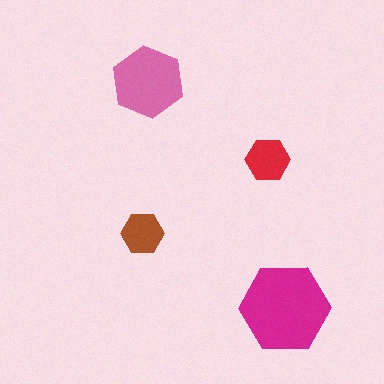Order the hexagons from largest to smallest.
the magenta one, the pink one, the red one, the brown one.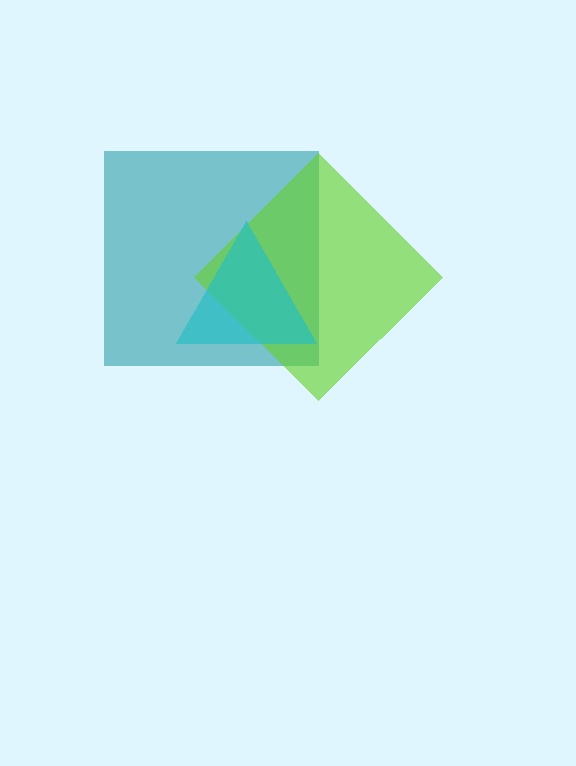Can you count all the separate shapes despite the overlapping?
Yes, there are 3 separate shapes.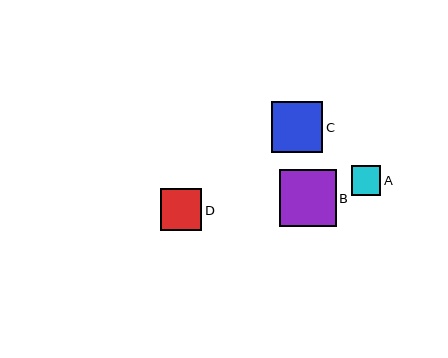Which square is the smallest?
Square A is the smallest with a size of approximately 30 pixels.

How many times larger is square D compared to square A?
Square D is approximately 1.4 times the size of square A.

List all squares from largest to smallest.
From largest to smallest: B, C, D, A.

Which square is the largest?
Square B is the largest with a size of approximately 56 pixels.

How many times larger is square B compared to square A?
Square B is approximately 1.9 times the size of square A.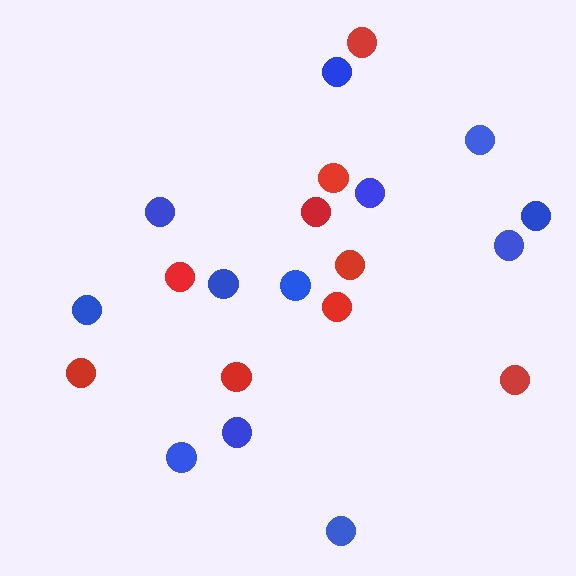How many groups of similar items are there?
There are 2 groups: one group of red circles (9) and one group of blue circles (12).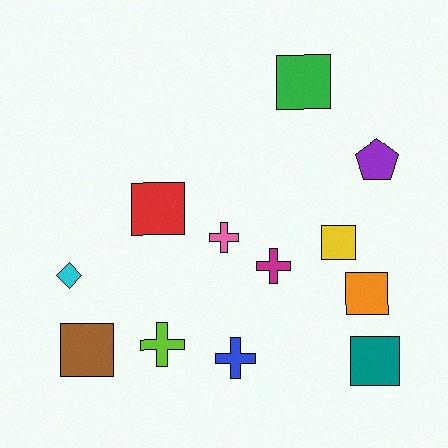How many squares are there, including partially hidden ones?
There are 6 squares.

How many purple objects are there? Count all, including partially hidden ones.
There is 1 purple object.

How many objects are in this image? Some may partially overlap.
There are 12 objects.